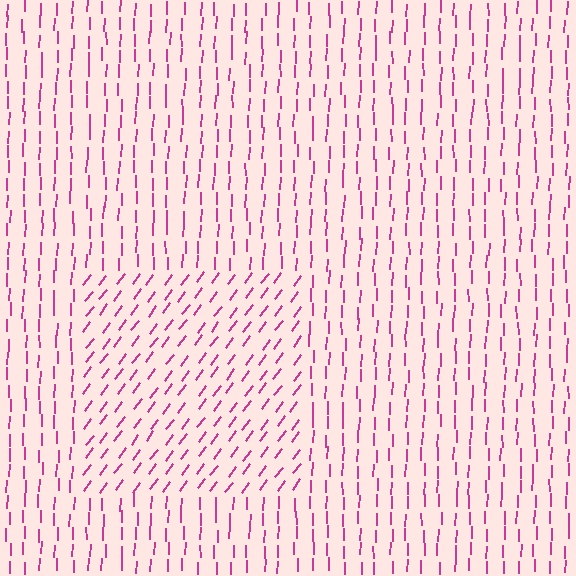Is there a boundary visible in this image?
Yes, there is a texture boundary formed by a change in line orientation.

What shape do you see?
I see a rectangle.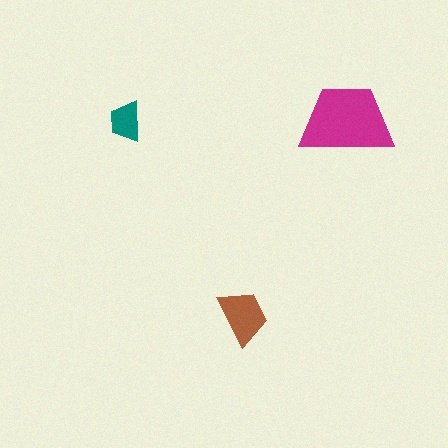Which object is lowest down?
The brown trapezoid is bottommost.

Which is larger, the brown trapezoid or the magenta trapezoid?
The magenta one.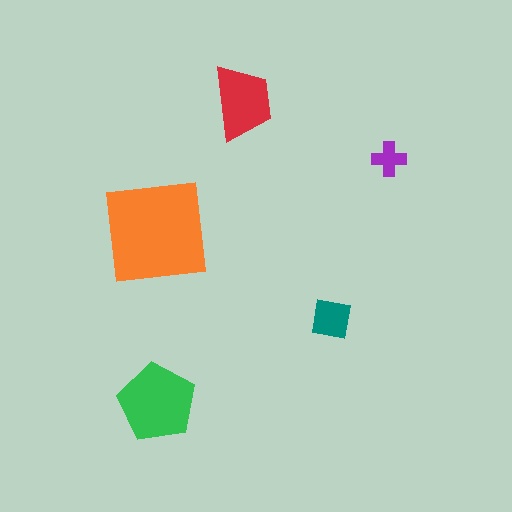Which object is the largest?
The orange square.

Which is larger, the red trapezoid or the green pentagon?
The green pentagon.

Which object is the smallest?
The purple cross.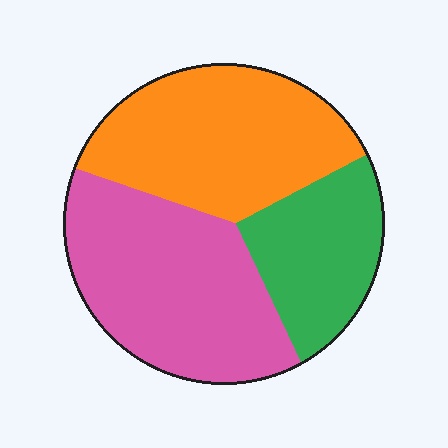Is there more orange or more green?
Orange.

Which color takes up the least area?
Green, at roughly 25%.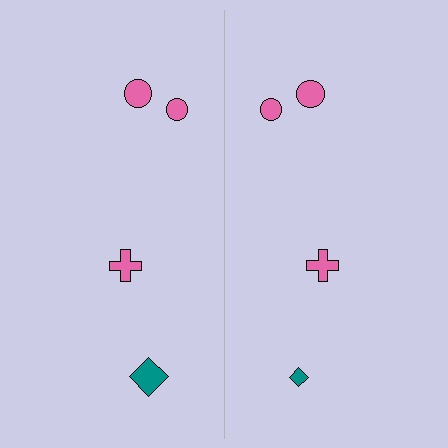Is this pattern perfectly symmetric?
No, the pattern is not perfectly symmetric. The teal diamond on the right side has a different size than its mirror counterpart.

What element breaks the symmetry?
The teal diamond on the right side has a different size than its mirror counterpart.